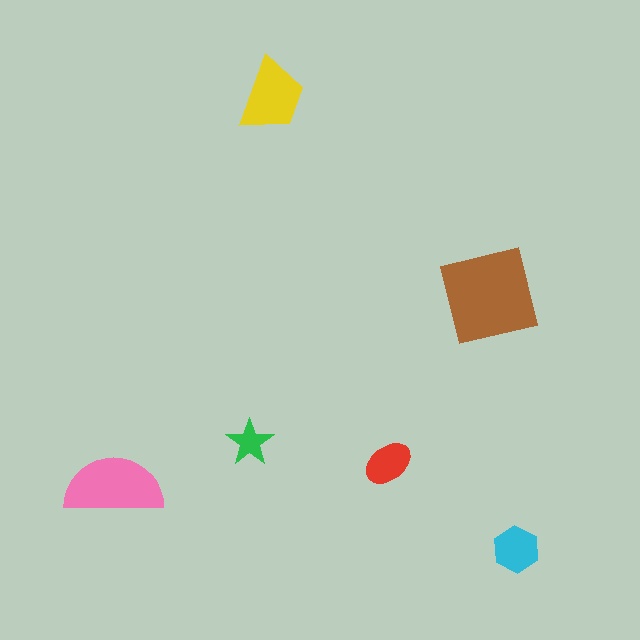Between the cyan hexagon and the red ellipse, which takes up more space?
The cyan hexagon.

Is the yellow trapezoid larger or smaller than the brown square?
Smaller.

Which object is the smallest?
The green star.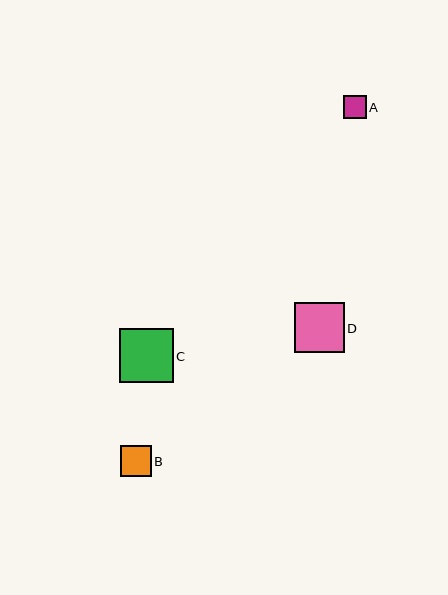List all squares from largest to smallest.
From largest to smallest: C, D, B, A.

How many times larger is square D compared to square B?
Square D is approximately 1.6 times the size of square B.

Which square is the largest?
Square C is the largest with a size of approximately 53 pixels.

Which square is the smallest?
Square A is the smallest with a size of approximately 23 pixels.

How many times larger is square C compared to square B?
Square C is approximately 1.7 times the size of square B.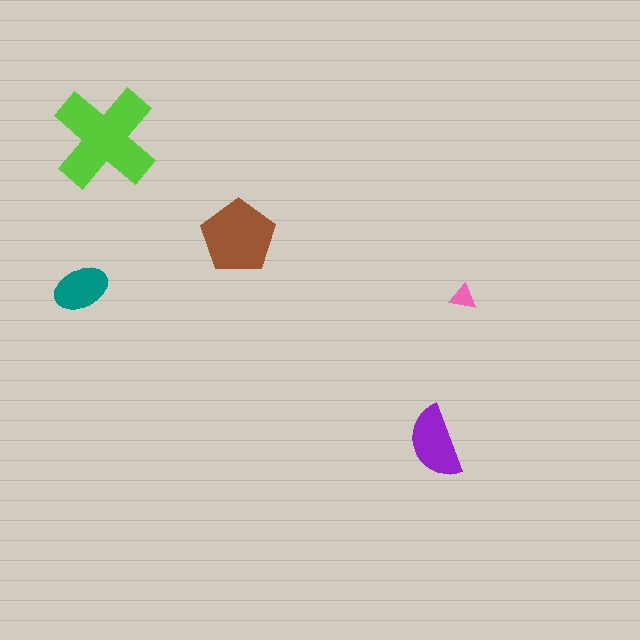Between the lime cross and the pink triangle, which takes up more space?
The lime cross.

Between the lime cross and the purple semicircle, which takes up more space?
The lime cross.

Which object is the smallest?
The pink triangle.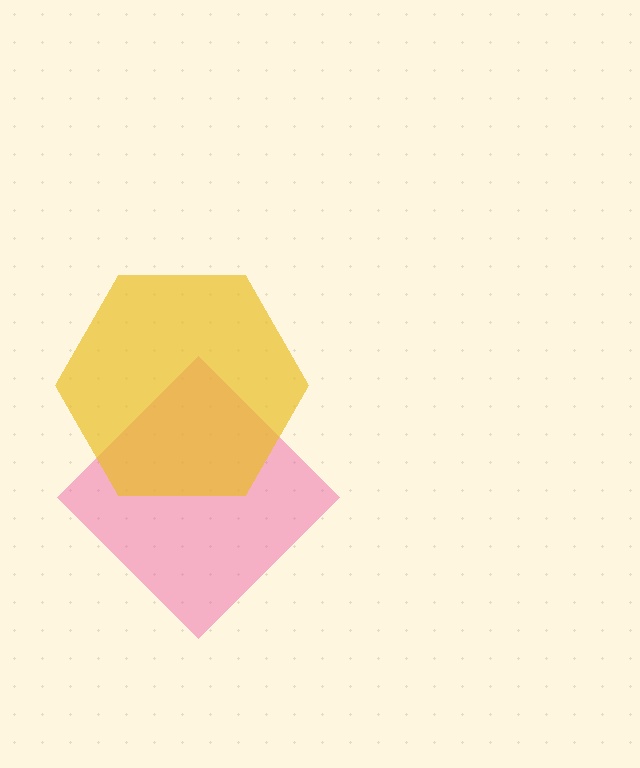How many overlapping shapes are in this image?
There are 2 overlapping shapes in the image.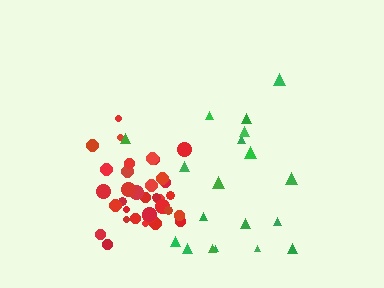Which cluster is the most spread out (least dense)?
Green.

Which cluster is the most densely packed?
Red.